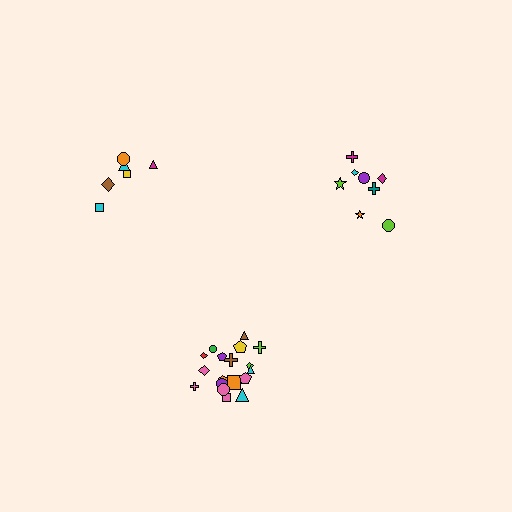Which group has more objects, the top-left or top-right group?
The top-right group.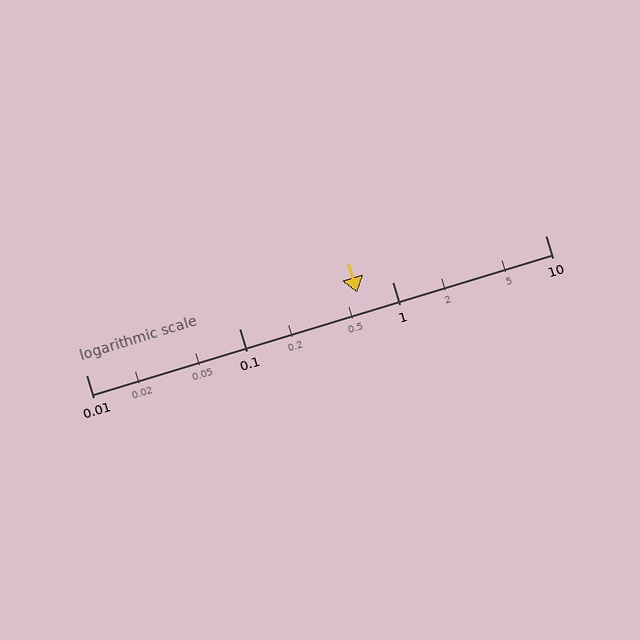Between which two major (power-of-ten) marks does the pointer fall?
The pointer is between 0.1 and 1.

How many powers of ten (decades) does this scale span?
The scale spans 3 decades, from 0.01 to 10.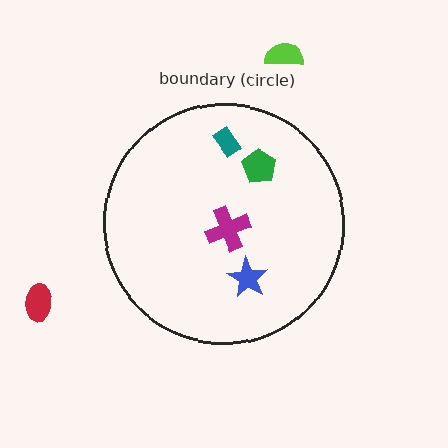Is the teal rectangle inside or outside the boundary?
Inside.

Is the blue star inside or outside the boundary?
Inside.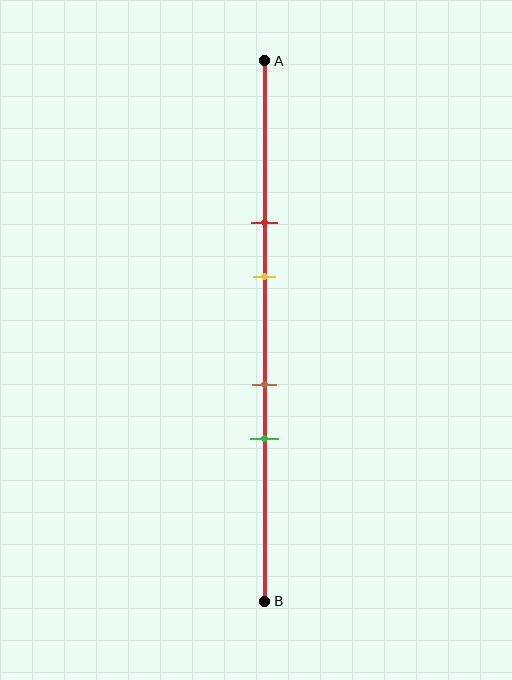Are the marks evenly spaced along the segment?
No, the marks are not evenly spaced.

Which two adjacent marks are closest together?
The brown and green marks are the closest adjacent pair.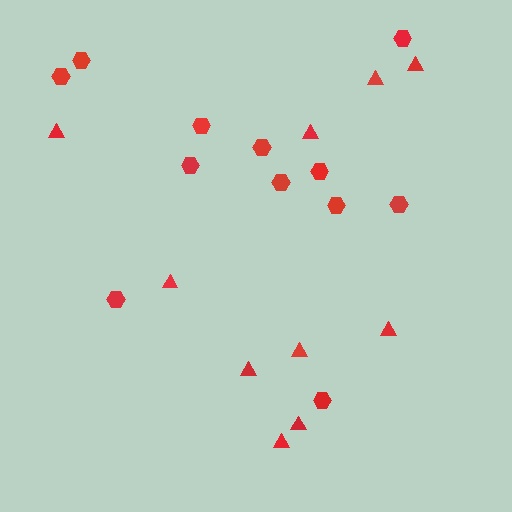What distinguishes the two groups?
There are 2 groups: one group of hexagons (12) and one group of triangles (10).